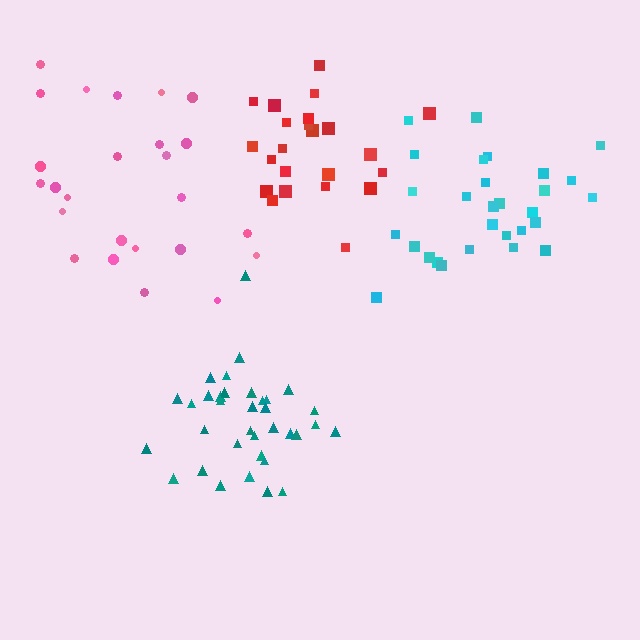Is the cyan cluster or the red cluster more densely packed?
Red.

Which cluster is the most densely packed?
Teal.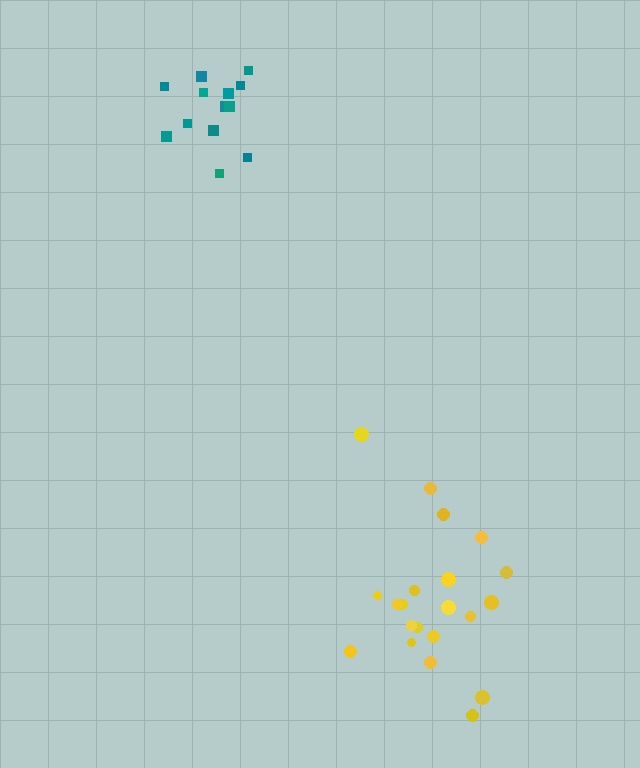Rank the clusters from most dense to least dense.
teal, yellow.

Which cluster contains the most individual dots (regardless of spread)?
Yellow (21).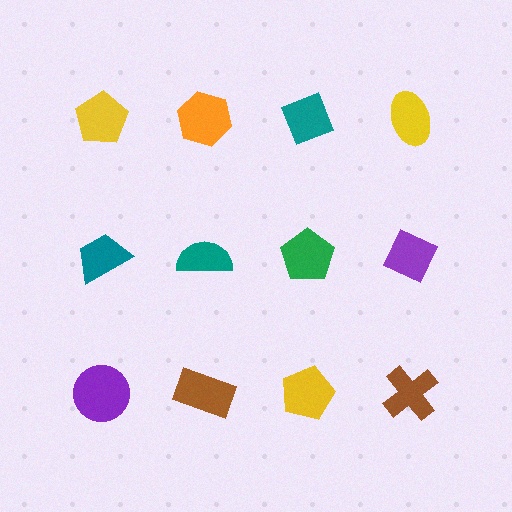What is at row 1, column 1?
A yellow pentagon.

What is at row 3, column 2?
A brown rectangle.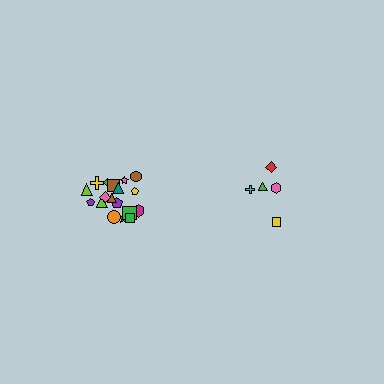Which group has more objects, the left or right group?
The left group.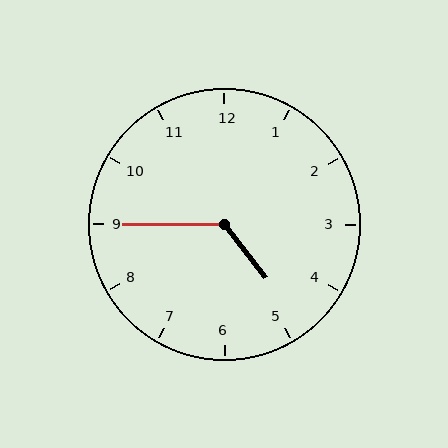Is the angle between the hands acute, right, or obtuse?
It is obtuse.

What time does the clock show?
4:45.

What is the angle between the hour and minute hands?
Approximately 128 degrees.